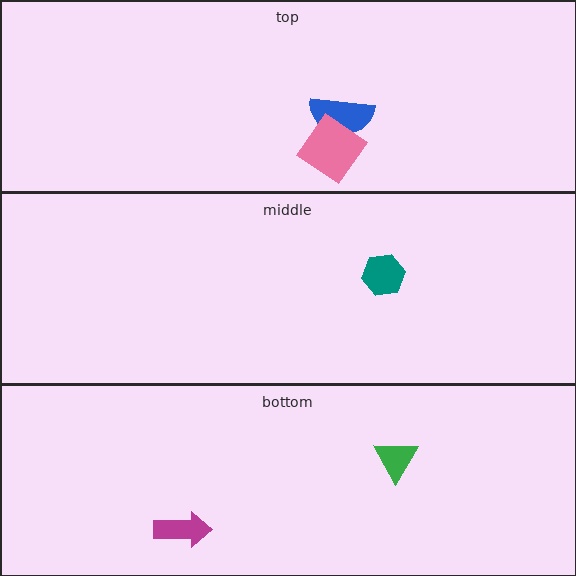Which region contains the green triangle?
The bottom region.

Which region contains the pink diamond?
The top region.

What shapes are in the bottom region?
The green triangle, the magenta arrow.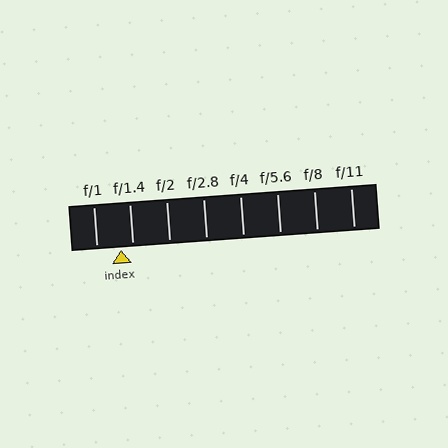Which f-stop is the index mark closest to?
The index mark is closest to f/1.4.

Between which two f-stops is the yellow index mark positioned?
The index mark is between f/1 and f/1.4.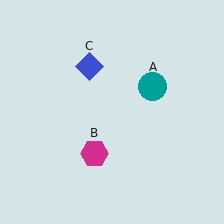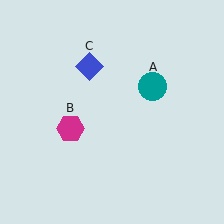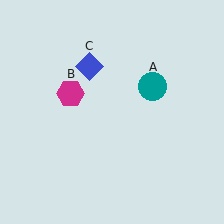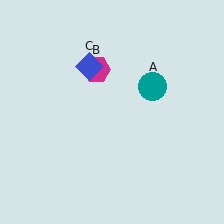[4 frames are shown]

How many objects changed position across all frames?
1 object changed position: magenta hexagon (object B).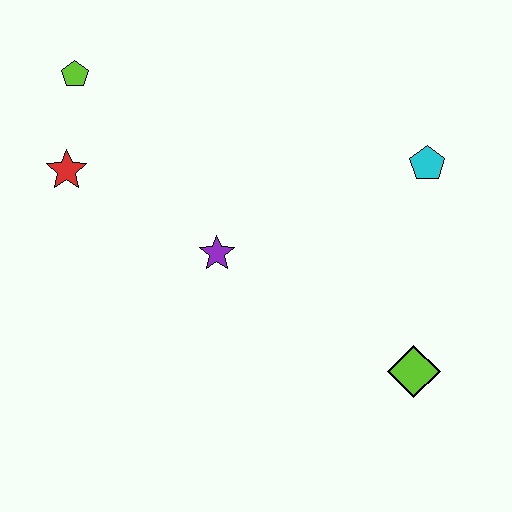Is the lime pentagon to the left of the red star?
No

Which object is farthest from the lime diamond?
The lime pentagon is farthest from the lime diamond.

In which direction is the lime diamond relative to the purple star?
The lime diamond is to the right of the purple star.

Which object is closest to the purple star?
The red star is closest to the purple star.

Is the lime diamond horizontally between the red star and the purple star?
No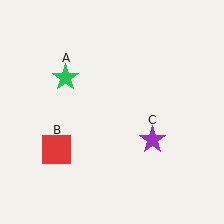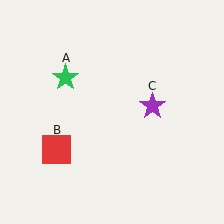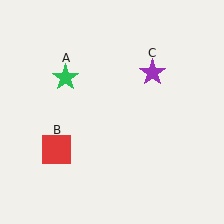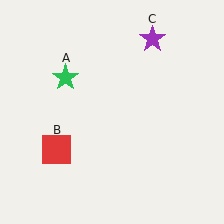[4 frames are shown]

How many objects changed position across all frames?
1 object changed position: purple star (object C).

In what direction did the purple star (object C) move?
The purple star (object C) moved up.